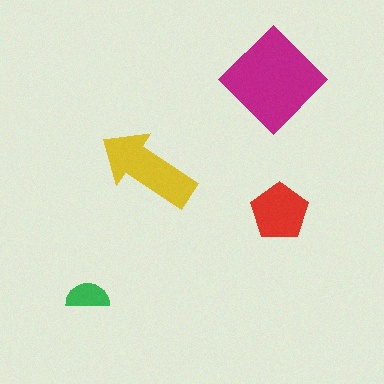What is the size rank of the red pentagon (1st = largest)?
3rd.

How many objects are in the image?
There are 4 objects in the image.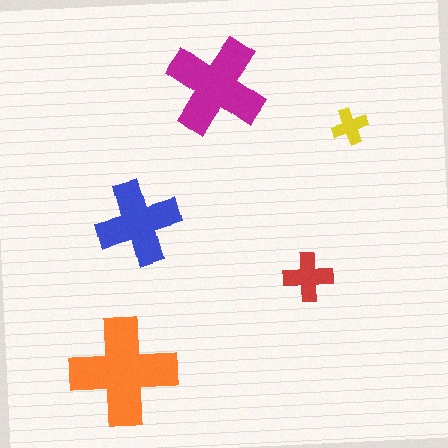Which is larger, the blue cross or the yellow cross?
The blue one.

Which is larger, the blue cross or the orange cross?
The orange one.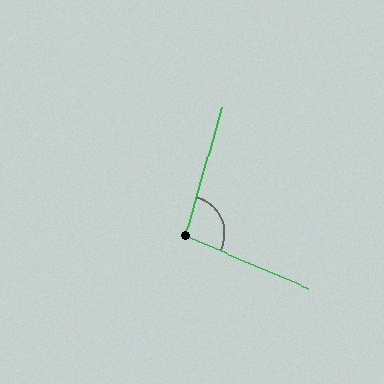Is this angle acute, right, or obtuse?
It is obtuse.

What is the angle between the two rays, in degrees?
Approximately 97 degrees.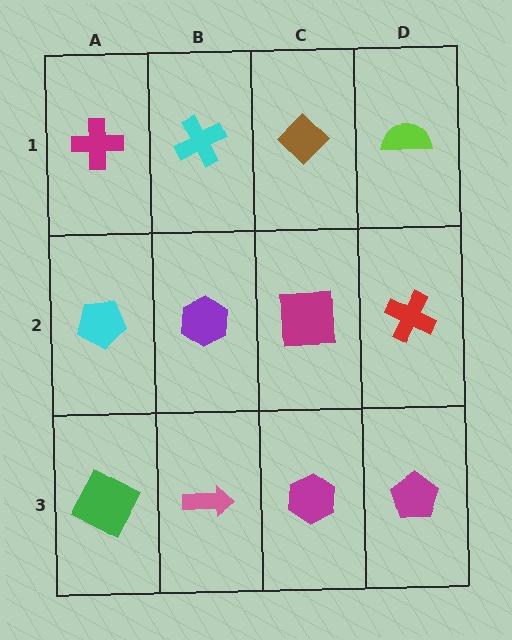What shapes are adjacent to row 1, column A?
A cyan pentagon (row 2, column A), a cyan cross (row 1, column B).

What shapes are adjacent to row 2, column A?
A magenta cross (row 1, column A), a green square (row 3, column A), a purple hexagon (row 2, column B).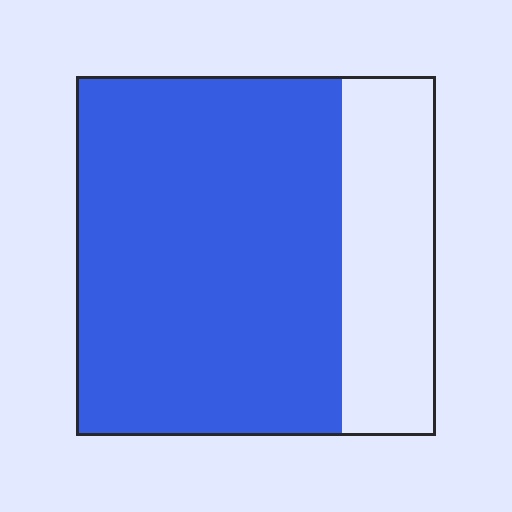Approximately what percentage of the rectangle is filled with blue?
Approximately 75%.